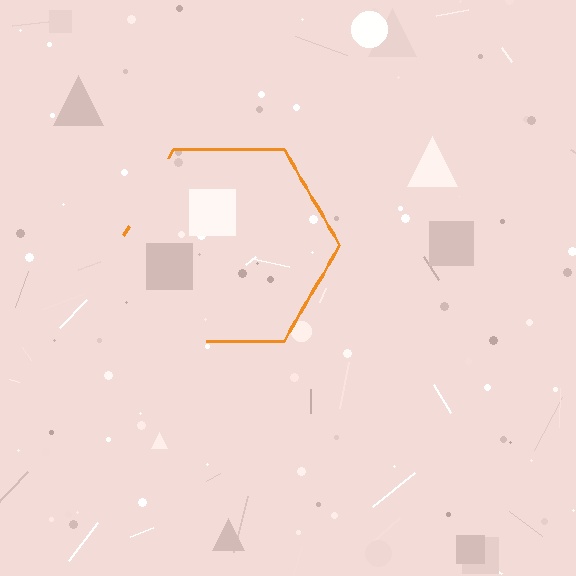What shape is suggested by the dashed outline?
The dashed outline suggests a hexagon.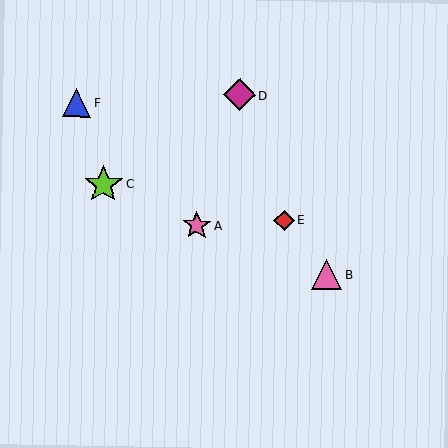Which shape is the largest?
The lime star (labeled C) is the largest.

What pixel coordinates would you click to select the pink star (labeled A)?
Click at (197, 225) to select the pink star A.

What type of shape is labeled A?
Shape A is a pink star.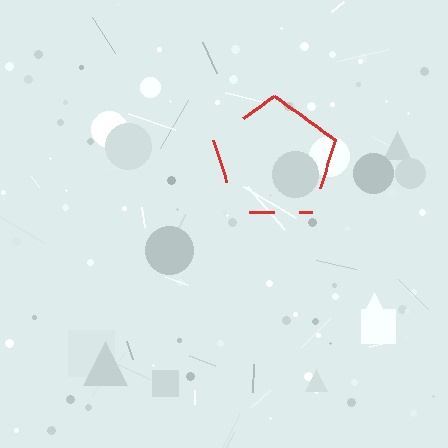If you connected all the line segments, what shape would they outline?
They would outline a pentagon.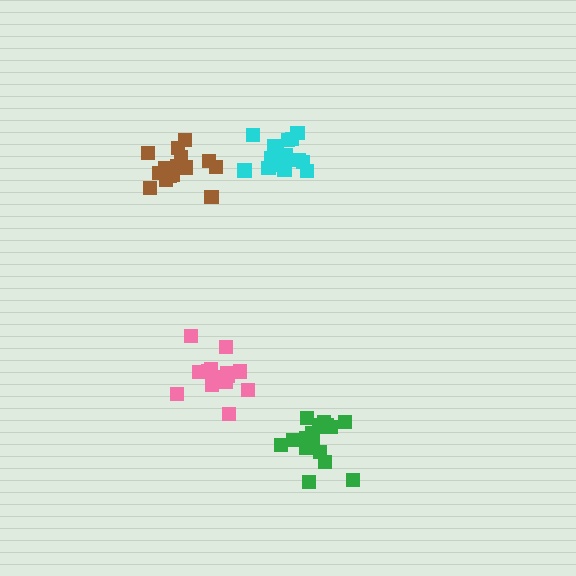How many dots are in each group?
Group 1: 15 dots, Group 2: 14 dots, Group 3: 15 dots, Group 4: 18 dots (62 total).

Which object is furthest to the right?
The green cluster is rightmost.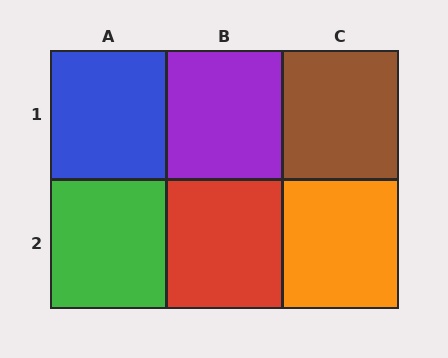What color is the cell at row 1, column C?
Brown.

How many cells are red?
1 cell is red.